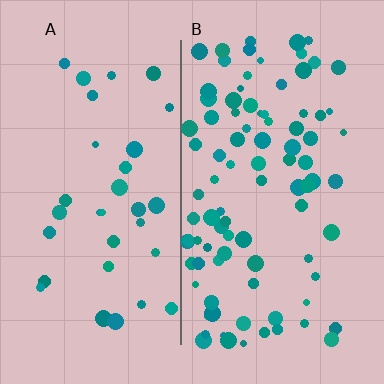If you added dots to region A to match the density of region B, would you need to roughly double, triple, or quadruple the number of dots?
Approximately triple.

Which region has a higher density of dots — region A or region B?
B (the right).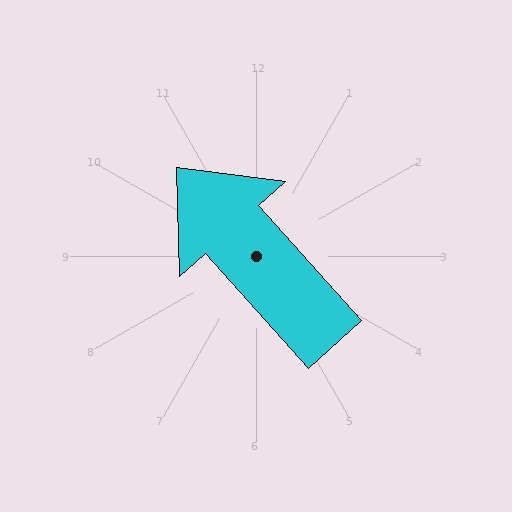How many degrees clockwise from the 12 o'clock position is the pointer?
Approximately 318 degrees.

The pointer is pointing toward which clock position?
Roughly 11 o'clock.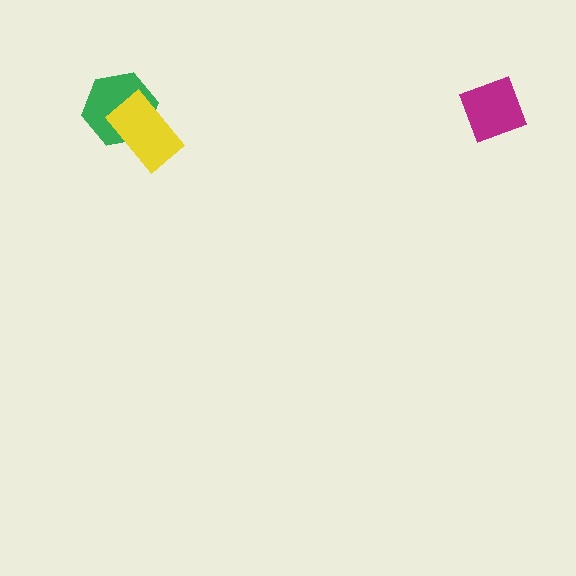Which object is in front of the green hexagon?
The yellow rectangle is in front of the green hexagon.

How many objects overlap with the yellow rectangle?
1 object overlaps with the yellow rectangle.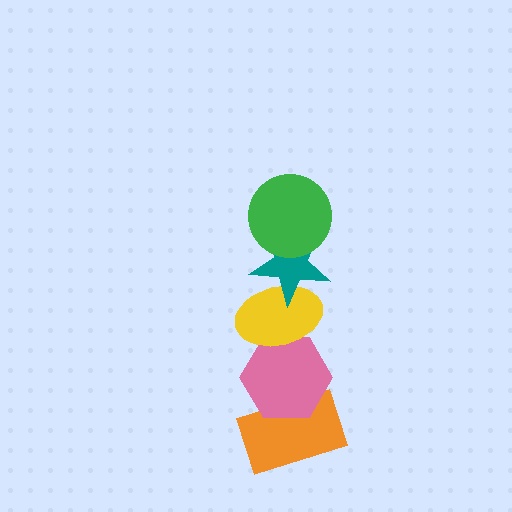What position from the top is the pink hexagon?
The pink hexagon is 4th from the top.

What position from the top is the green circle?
The green circle is 1st from the top.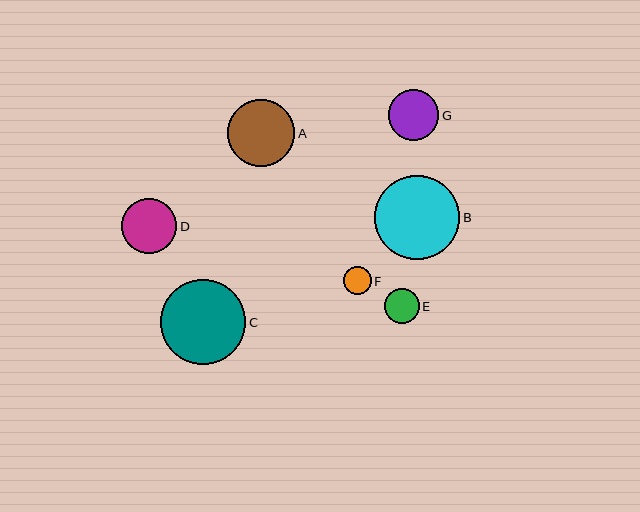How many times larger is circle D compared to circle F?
Circle D is approximately 2.0 times the size of circle F.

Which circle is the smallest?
Circle F is the smallest with a size of approximately 28 pixels.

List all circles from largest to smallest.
From largest to smallest: C, B, A, D, G, E, F.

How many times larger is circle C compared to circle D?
Circle C is approximately 1.6 times the size of circle D.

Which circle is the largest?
Circle C is the largest with a size of approximately 85 pixels.